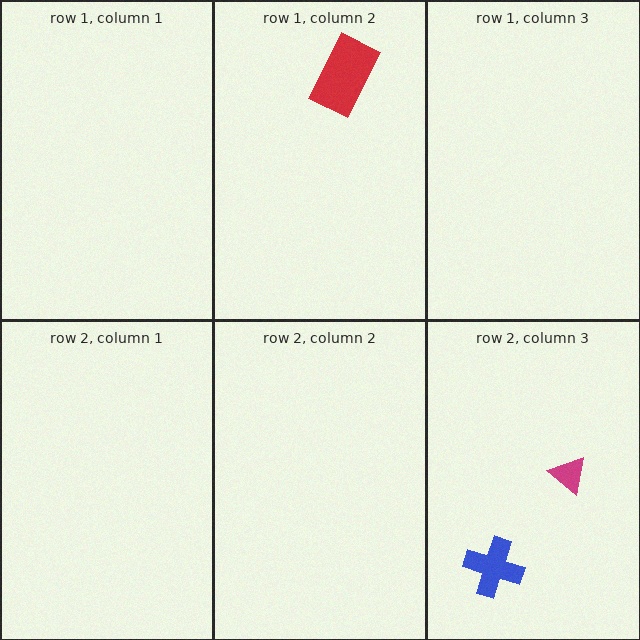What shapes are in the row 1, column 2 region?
The red rectangle.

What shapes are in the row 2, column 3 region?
The magenta triangle, the blue cross.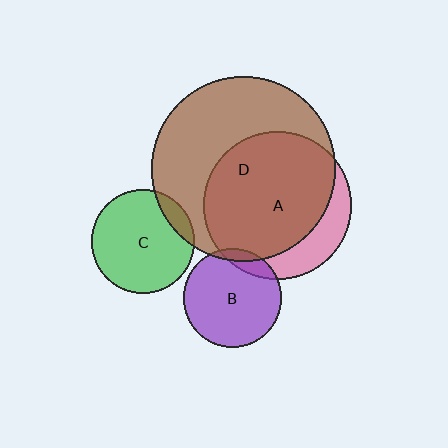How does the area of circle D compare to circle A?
Approximately 1.6 times.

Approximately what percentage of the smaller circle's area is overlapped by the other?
Approximately 75%.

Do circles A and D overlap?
Yes.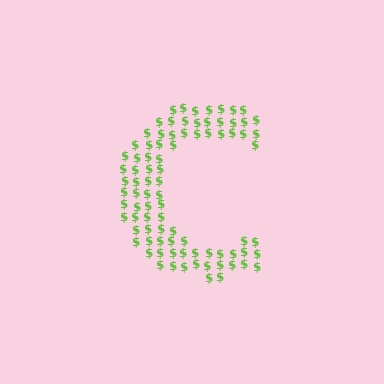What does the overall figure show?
The overall figure shows the letter C.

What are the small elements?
The small elements are dollar signs.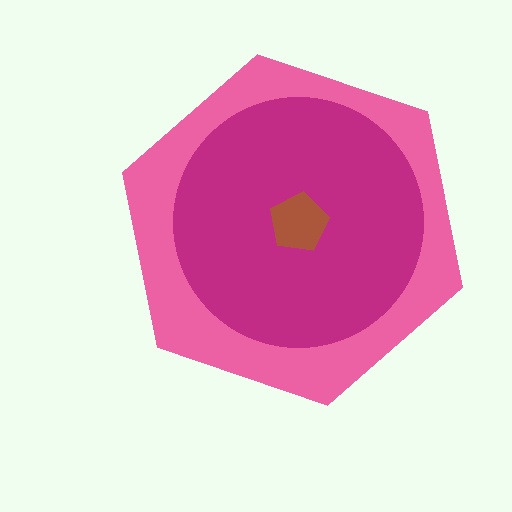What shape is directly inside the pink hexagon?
The magenta circle.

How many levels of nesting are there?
3.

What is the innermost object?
The brown pentagon.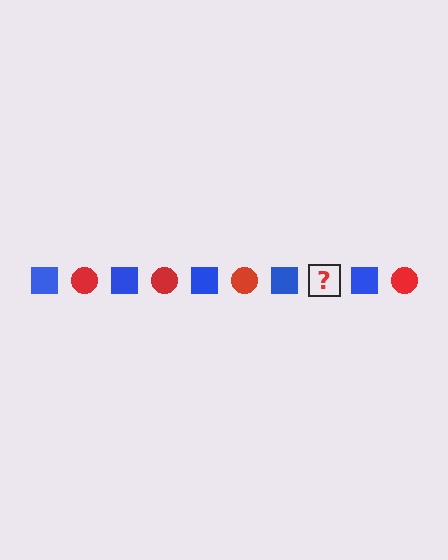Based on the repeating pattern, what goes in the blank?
The blank should be a red circle.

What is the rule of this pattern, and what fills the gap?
The rule is that the pattern alternates between blue square and red circle. The gap should be filled with a red circle.